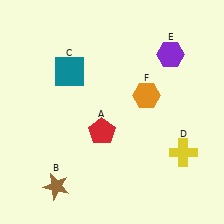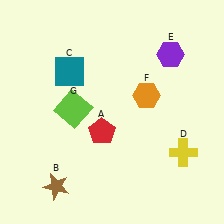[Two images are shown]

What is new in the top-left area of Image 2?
A lime square (G) was added in the top-left area of Image 2.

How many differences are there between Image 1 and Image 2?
There is 1 difference between the two images.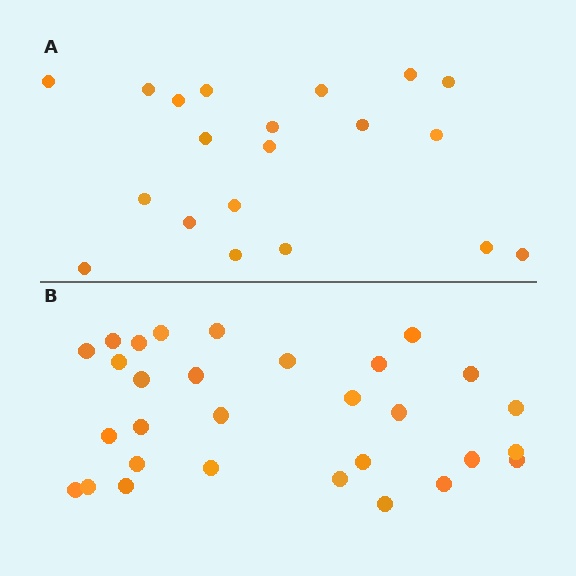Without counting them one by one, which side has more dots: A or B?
Region B (the bottom region) has more dots.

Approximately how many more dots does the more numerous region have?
Region B has roughly 10 or so more dots than region A.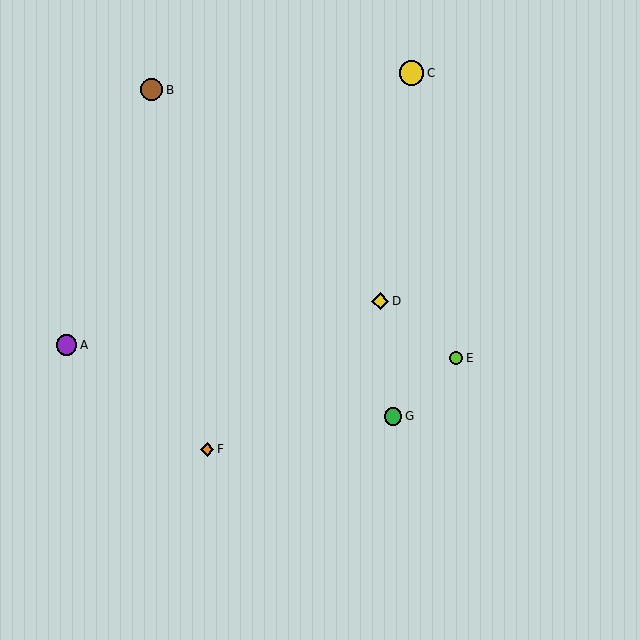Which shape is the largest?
The yellow circle (labeled C) is the largest.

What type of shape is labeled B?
Shape B is a brown circle.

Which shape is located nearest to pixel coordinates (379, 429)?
The green circle (labeled G) at (393, 416) is nearest to that location.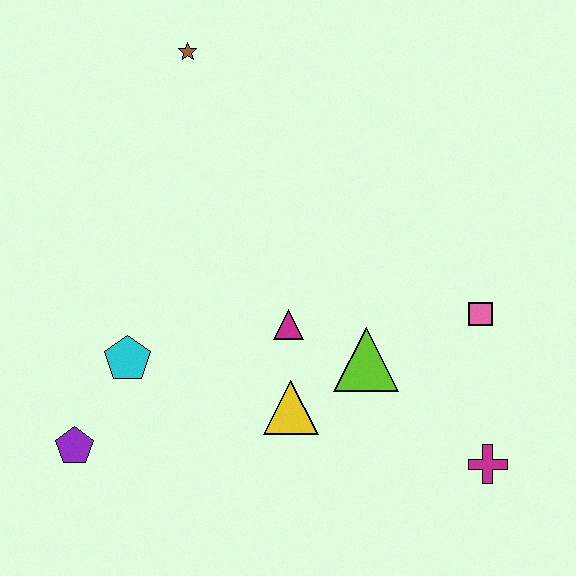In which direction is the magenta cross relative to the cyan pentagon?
The magenta cross is to the right of the cyan pentagon.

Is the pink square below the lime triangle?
No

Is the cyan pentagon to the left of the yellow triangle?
Yes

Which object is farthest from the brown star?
The magenta cross is farthest from the brown star.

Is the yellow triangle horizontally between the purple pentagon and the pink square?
Yes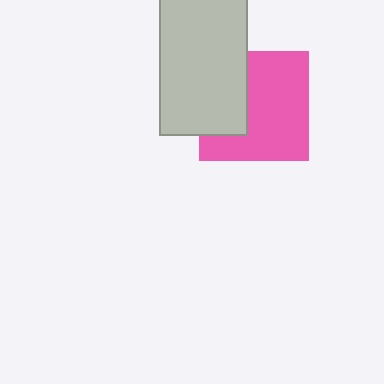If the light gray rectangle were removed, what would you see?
You would see the complete pink square.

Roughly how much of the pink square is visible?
Most of it is visible (roughly 67%).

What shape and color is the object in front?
The object in front is a light gray rectangle.